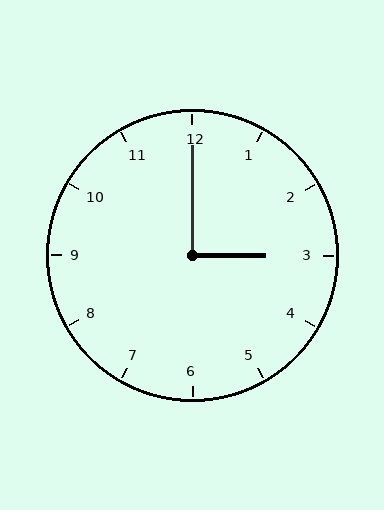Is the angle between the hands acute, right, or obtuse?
It is right.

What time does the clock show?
3:00.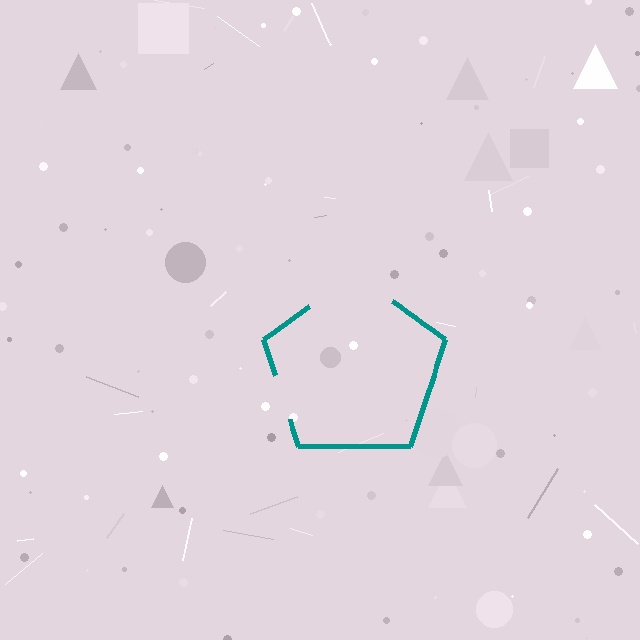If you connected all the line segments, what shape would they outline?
They would outline a pentagon.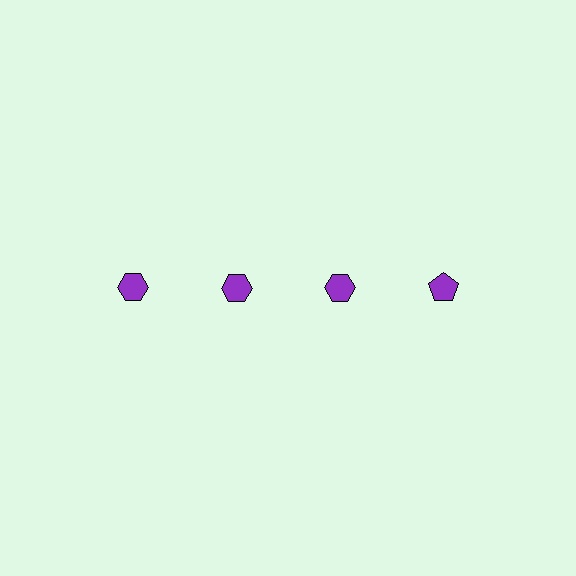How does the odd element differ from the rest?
It has a different shape: pentagon instead of hexagon.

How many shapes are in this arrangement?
There are 4 shapes arranged in a grid pattern.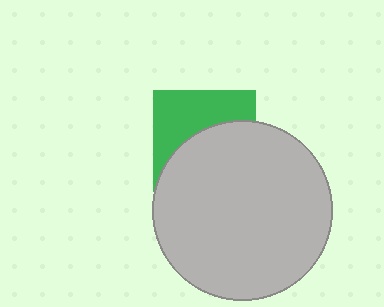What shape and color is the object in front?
The object in front is a light gray circle.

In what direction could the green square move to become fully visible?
The green square could move up. That would shift it out from behind the light gray circle entirely.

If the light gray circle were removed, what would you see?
You would see the complete green square.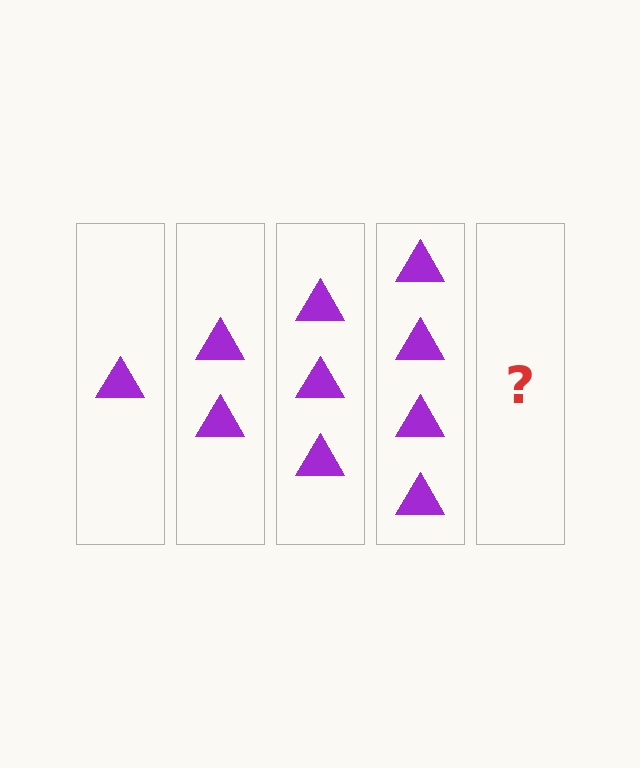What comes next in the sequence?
The next element should be 5 triangles.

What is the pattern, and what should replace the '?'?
The pattern is that each step adds one more triangle. The '?' should be 5 triangles.